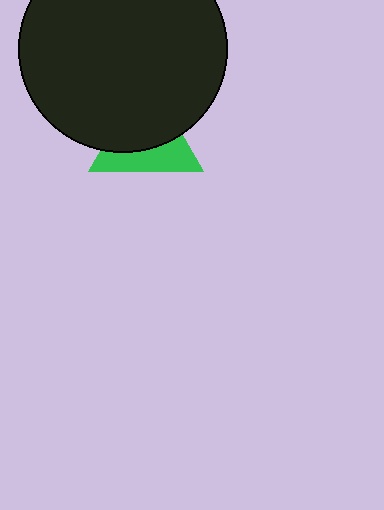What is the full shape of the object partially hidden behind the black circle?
The partially hidden object is a green triangle.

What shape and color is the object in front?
The object in front is a black circle.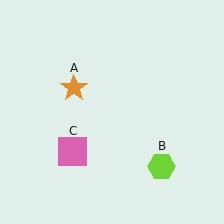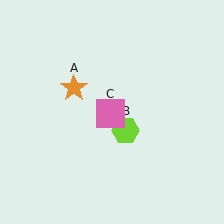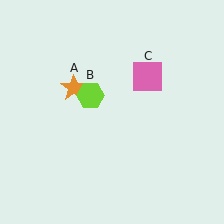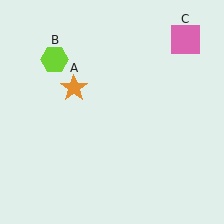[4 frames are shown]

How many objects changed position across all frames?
2 objects changed position: lime hexagon (object B), pink square (object C).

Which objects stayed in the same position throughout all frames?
Orange star (object A) remained stationary.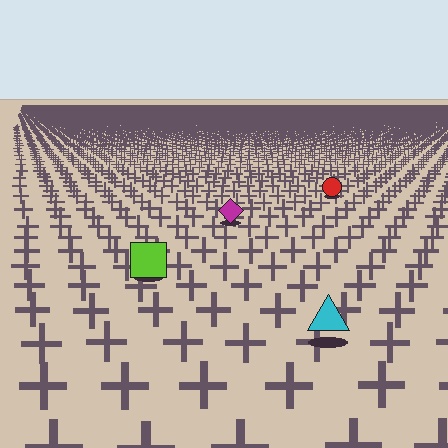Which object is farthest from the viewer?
The red circle is farthest from the viewer. It appears smaller and the ground texture around it is denser.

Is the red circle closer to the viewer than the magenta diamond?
No. The magenta diamond is closer — you can tell from the texture gradient: the ground texture is coarser near it.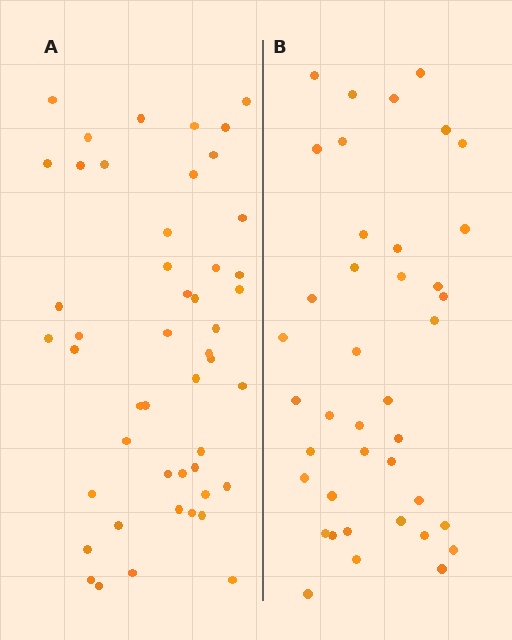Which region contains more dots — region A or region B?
Region A (the left region) has more dots.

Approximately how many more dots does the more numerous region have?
Region A has roughly 8 or so more dots than region B.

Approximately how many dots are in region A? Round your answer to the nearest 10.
About 50 dots. (The exact count is 48, which rounds to 50.)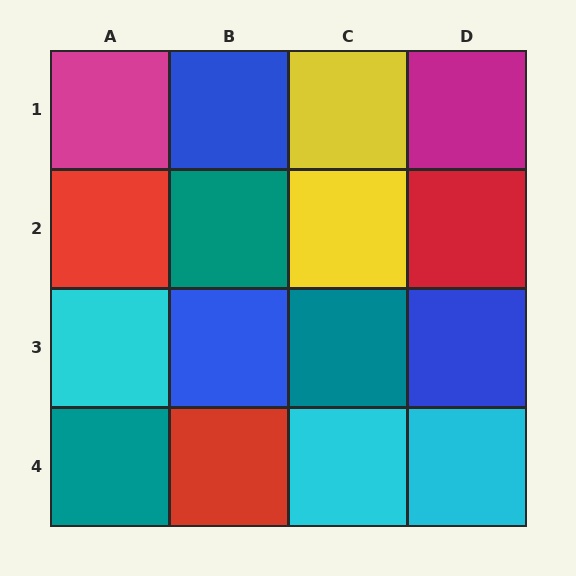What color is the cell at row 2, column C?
Yellow.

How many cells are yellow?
2 cells are yellow.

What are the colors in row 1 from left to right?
Magenta, blue, yellow, magenta.